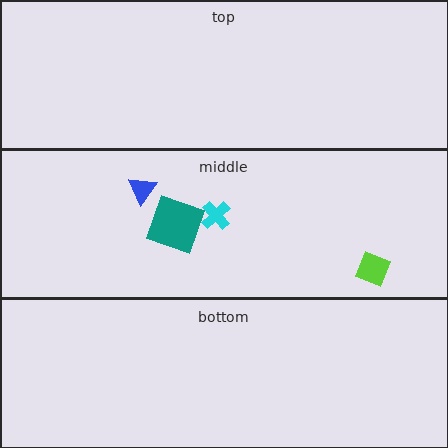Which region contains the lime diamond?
The middle region.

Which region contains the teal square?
The middle region.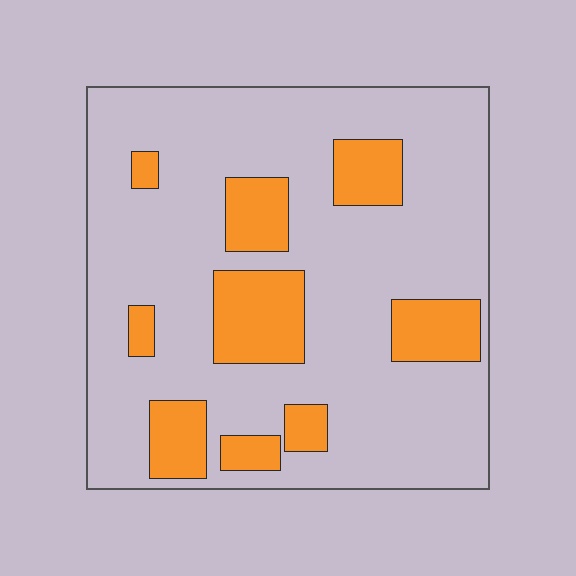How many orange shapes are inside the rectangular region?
9.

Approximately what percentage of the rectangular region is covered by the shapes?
Approximately 20%.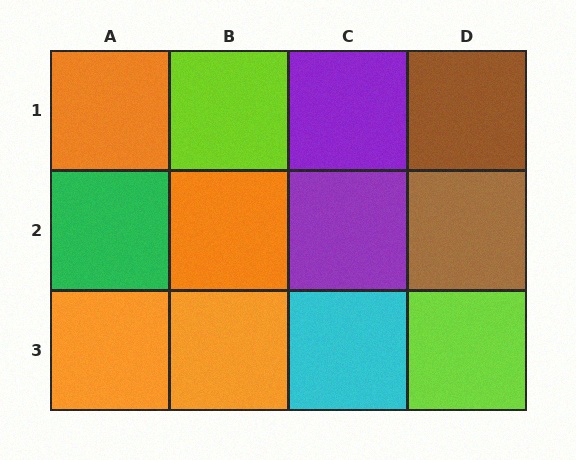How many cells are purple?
2 cells are purple.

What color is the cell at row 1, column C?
Purple.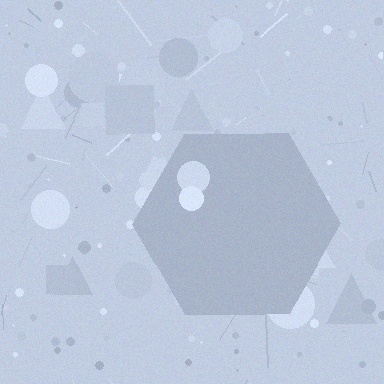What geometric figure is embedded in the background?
A hexagon is embedded in the background.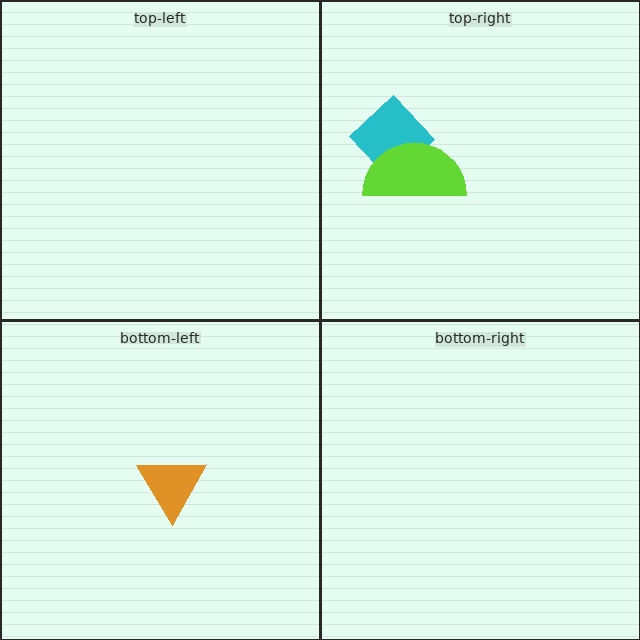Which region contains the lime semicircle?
The top-right region.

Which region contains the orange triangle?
The bottom-left region.